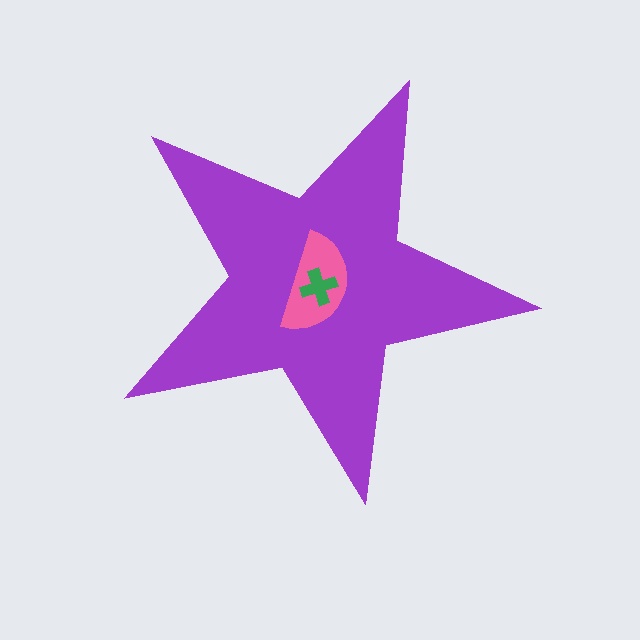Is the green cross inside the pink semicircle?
Yes.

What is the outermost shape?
The purple star.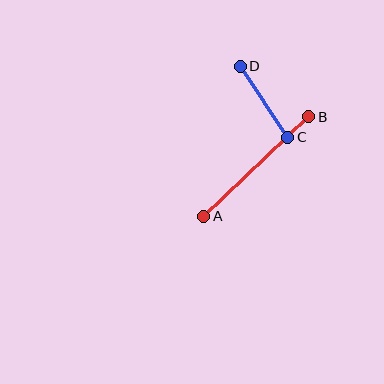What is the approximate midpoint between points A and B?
The midpoint is at approximately (256, 167) pixels.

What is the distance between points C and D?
The distance is approximately 85 pixels.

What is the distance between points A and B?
The distance is approximately 144 pixels.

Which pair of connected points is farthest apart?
Points A and B are farthest apart.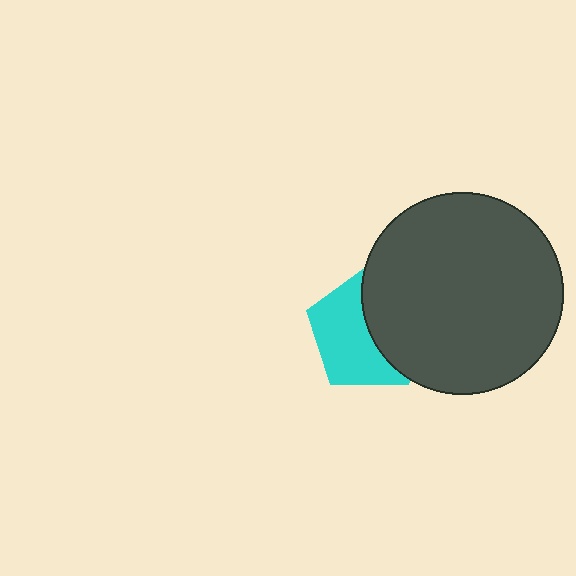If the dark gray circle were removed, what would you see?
You would see the complete cyan pentagon.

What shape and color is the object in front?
The object in front is a dark gray circle.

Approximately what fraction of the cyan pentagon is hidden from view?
Roughly 45% of the cyan pentagon is hidden behind the dark gray circle.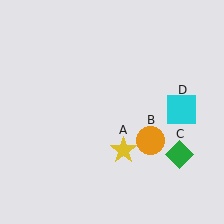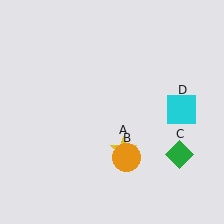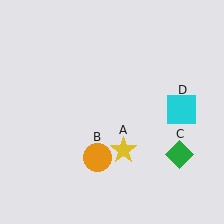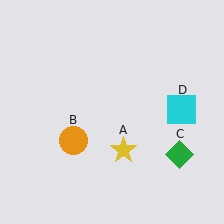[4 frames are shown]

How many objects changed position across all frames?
1 object changed position: orange circle (object B).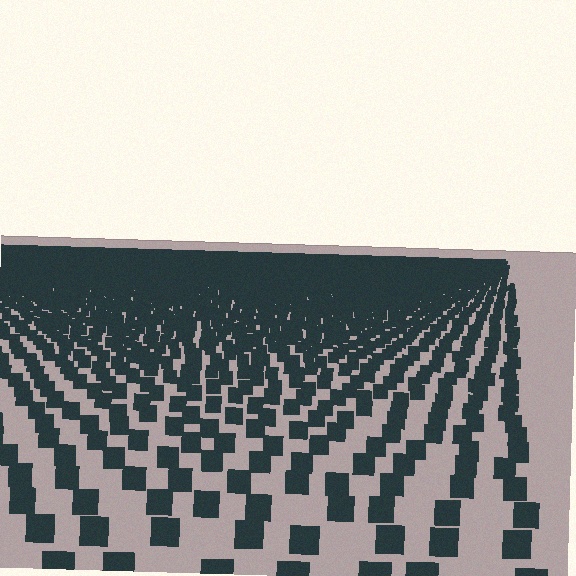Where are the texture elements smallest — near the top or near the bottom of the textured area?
Near the top.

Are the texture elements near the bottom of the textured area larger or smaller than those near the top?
Larger. Near the bottom, elements are closer to the viewer and appear at a bigger on-screen size.